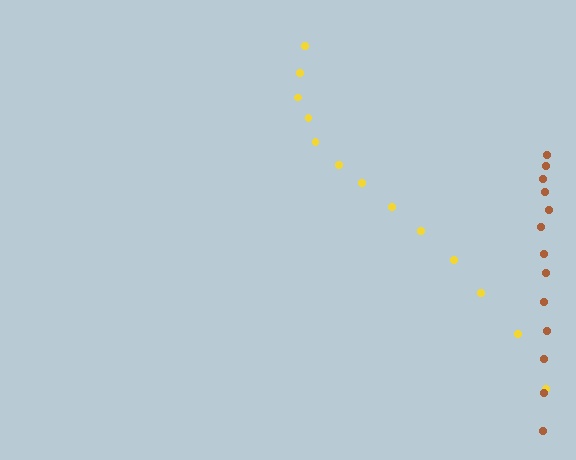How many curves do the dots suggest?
There are 2 distinct paths.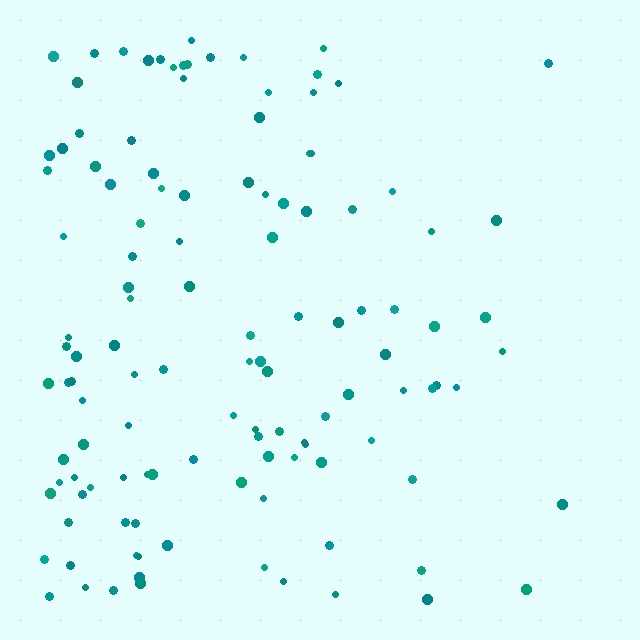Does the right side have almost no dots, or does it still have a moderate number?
Still a moderate number, just noticeably fewer than the left.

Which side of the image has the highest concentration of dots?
The left.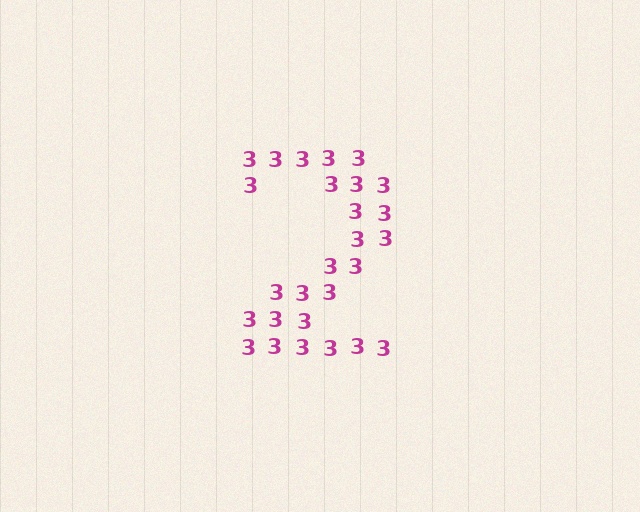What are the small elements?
The small elements are digit 3's.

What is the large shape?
The large shape is the digit 2.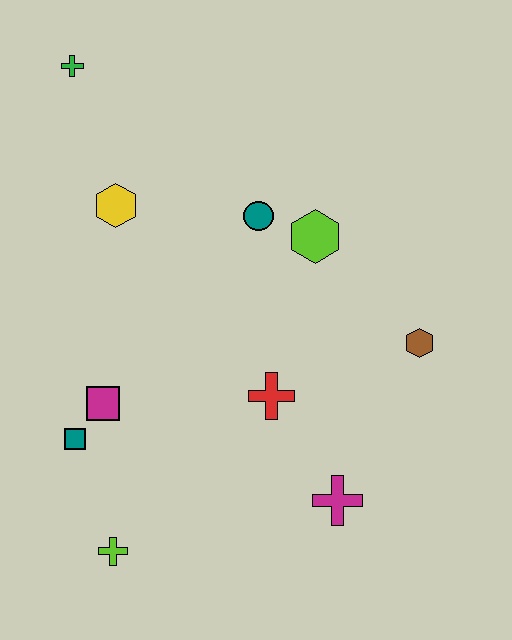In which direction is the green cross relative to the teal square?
The green cross is above the teal square.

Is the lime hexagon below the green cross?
Yes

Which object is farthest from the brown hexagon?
The green cross is farthest from the brown hexagon.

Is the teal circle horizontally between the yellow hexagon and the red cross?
Yes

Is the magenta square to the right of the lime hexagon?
No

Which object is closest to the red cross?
The magenta cross is closest to the red cross.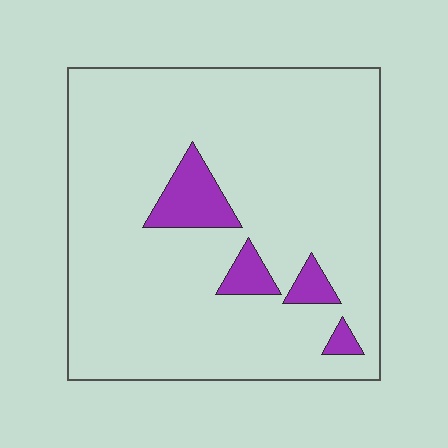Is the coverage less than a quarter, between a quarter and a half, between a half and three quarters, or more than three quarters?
Less than a quarter.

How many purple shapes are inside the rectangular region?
4.